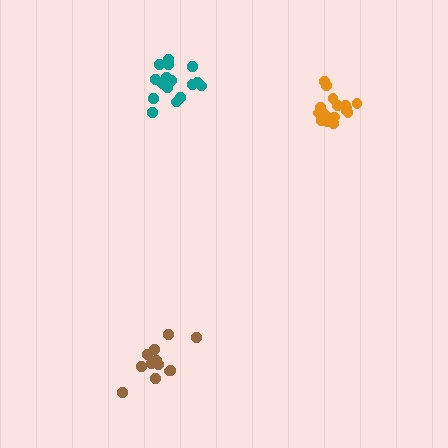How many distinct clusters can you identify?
There are 3 distinct clusters.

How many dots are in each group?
Group 1: 16 dots, Group 2: 17 dots, Group 3: 12 dots (45 total).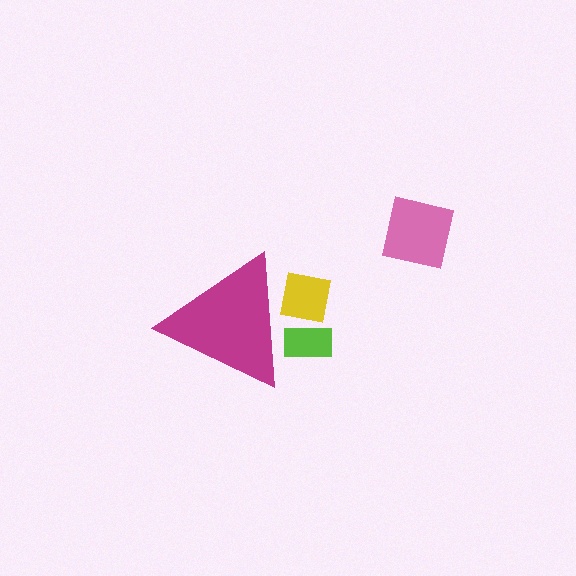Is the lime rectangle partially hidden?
Yes, the lime rectangle is partially hidden behind the magenta triangle.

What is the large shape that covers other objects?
A magenta triangle.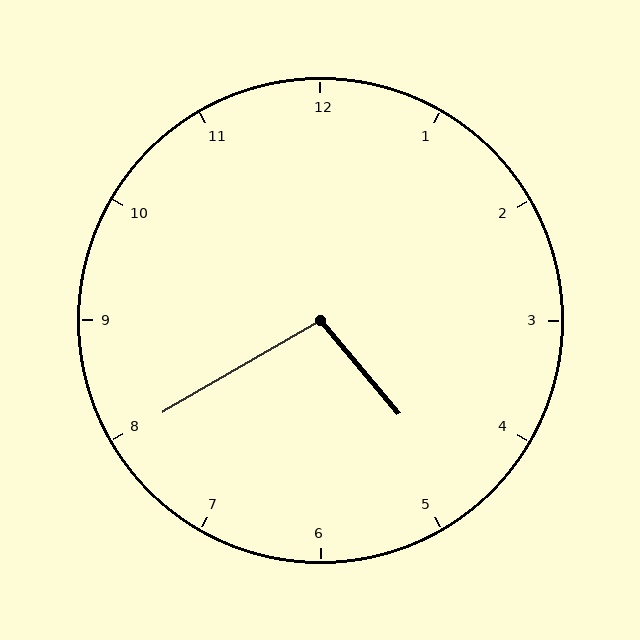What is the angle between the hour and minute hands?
Approximately 100 degrees.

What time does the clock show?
4:40.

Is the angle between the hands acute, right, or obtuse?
It is obtuse.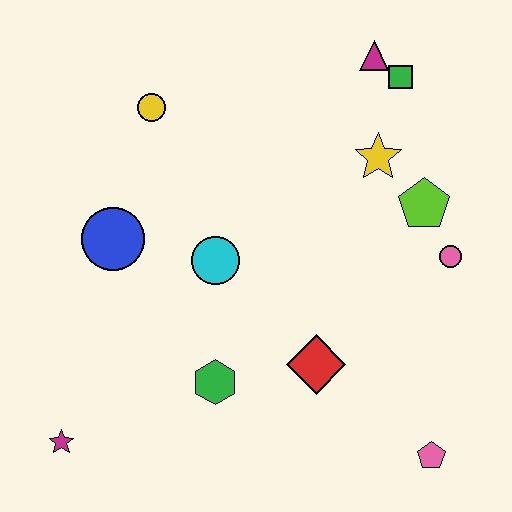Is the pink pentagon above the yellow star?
No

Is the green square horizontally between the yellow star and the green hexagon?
No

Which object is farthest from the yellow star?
The magenta star is farthest from the yellow star.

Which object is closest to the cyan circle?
The blue circle is closest to the cyan circle.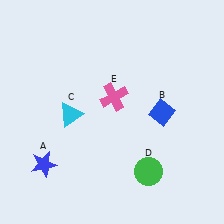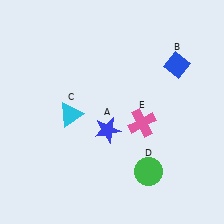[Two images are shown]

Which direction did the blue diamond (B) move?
The blue diamond (B) moved up.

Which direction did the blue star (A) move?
The blue star (A) moved right.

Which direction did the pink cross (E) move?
The pink cross (E) moved right.